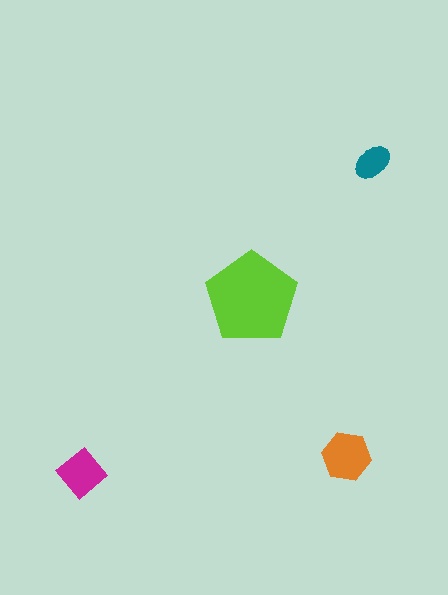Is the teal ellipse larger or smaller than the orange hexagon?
Smaller.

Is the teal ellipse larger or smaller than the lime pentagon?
Smaller.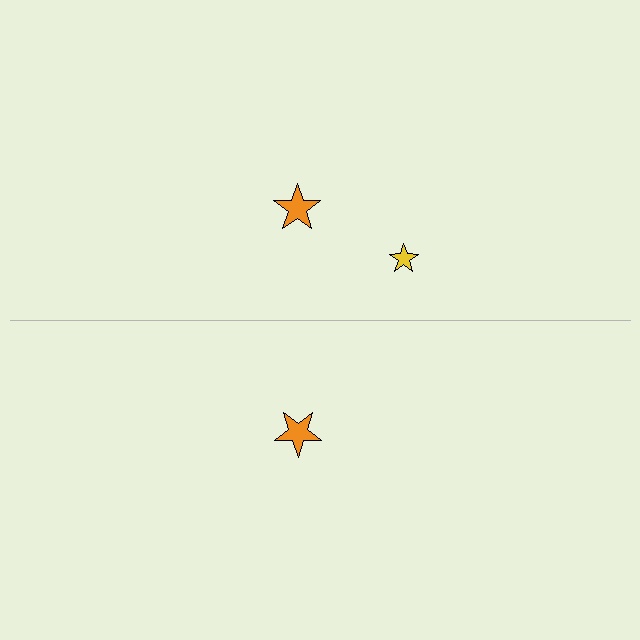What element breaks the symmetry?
A yellow star is missing from the bottom side.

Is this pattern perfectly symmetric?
No, the pattern is not perfectly symmetric. A yellow star is missing from the bottom side.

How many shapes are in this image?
There are 3 shapes in this image.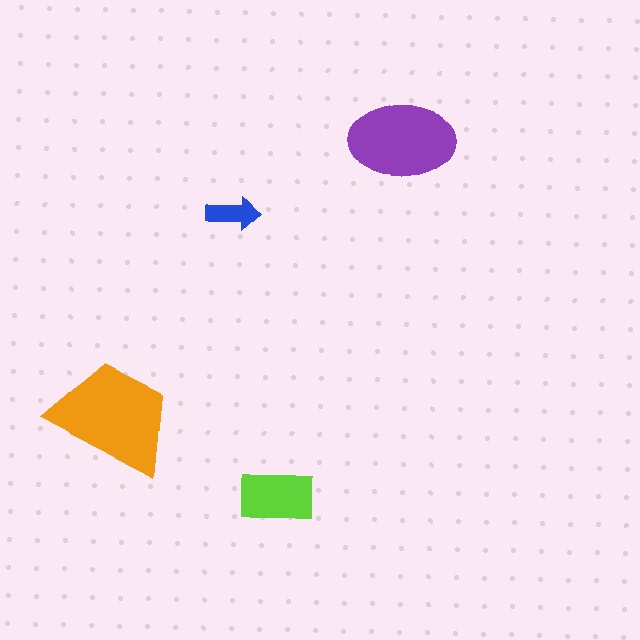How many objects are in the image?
There are 4 objects in the image.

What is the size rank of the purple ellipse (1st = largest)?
2nd.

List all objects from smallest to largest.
The blue arrow, the lime rectangle, the purple ellipse, the orange trapezoid.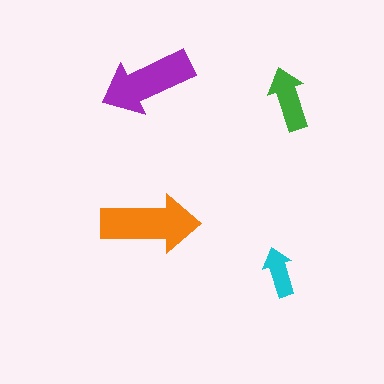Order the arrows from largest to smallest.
the orange one, the purple one, the green one, the cyan one.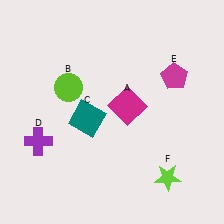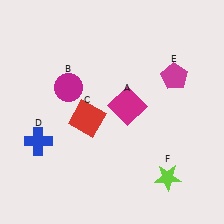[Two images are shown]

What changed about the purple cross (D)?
In Image 1, D is purple. In Image 2, it changed to blue.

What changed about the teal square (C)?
In Image 1, C is teal. In Image 2, it changed to red.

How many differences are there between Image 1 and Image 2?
There are 3 differences between the two images.